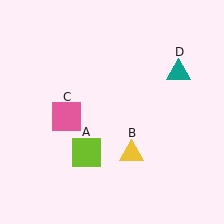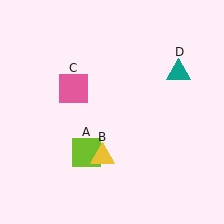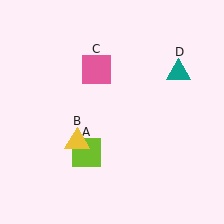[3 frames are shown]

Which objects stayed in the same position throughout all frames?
Lime square (object A) and teal triangle (object D) remained stationary.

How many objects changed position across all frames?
2 objects changed position: yellow triangle (object B), pink square (object C).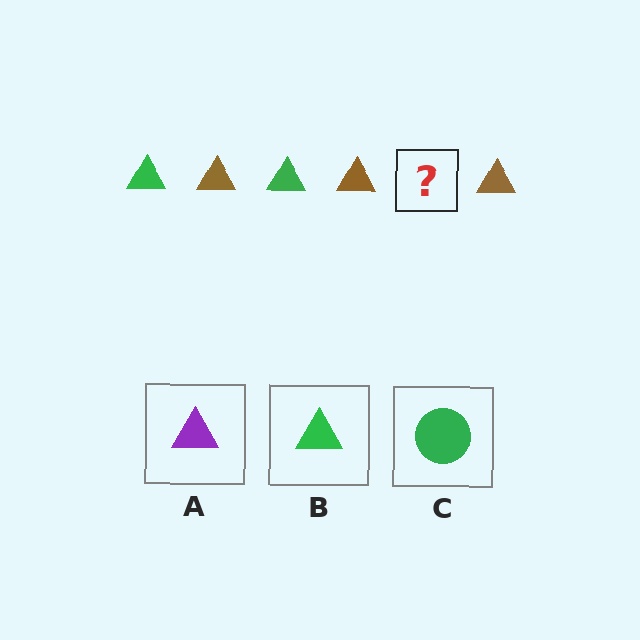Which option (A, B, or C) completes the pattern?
B.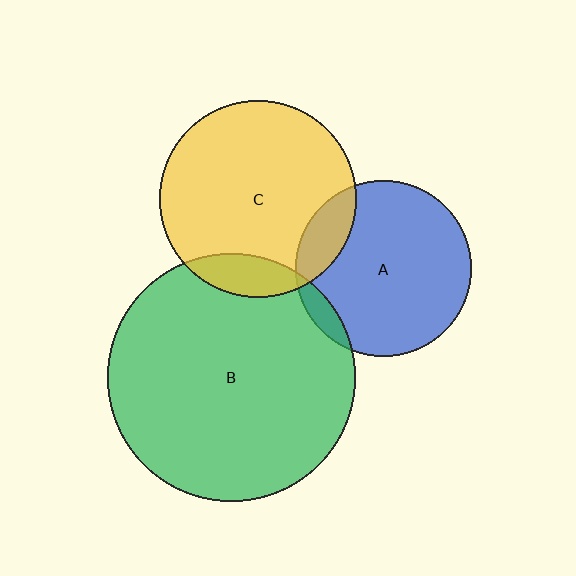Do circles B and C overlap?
Yes.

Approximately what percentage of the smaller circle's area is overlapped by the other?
Approximately 10%.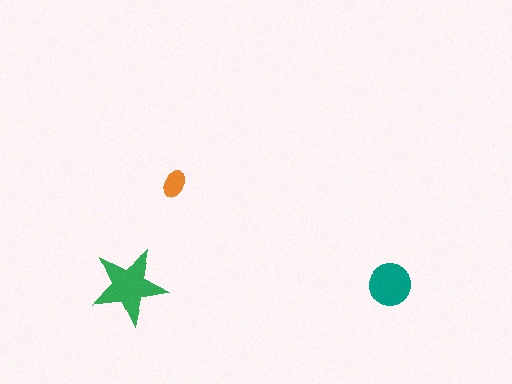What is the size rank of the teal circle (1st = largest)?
2nd.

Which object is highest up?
The orange ellipse is topmost.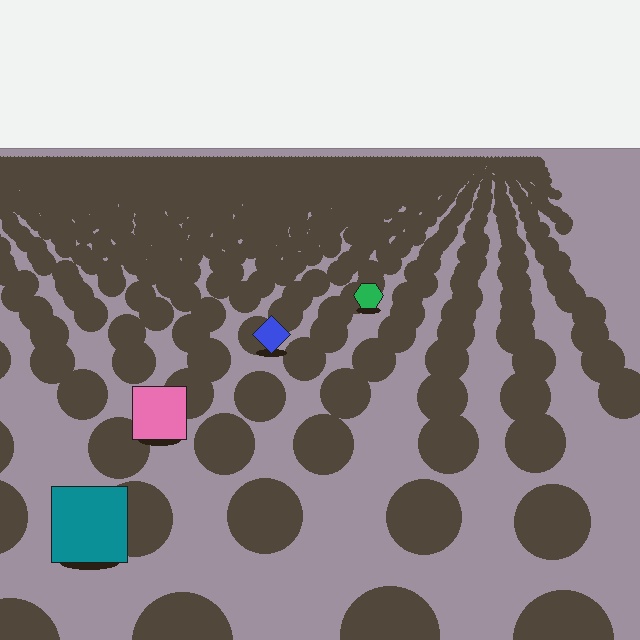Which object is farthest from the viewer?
The green hexagon is farthest from the viewer. It appears smaller and the ground texture around it is denser.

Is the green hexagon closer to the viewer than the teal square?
No. The teal square is closer — you can tell from the texture gradient: the ground texture is coarser near it.